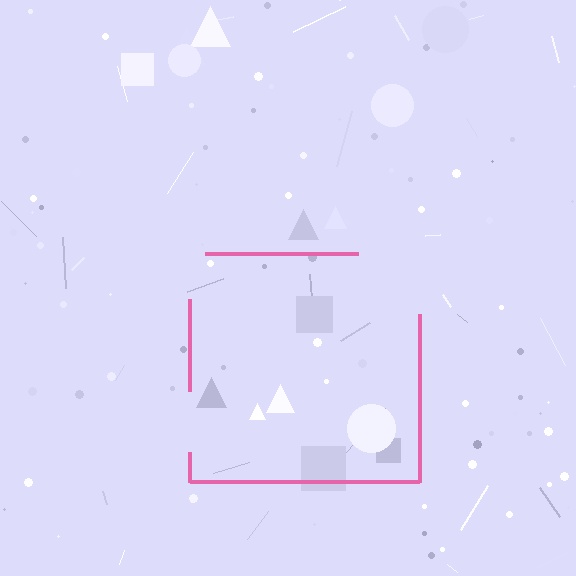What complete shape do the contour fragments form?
The contour fragments form a square.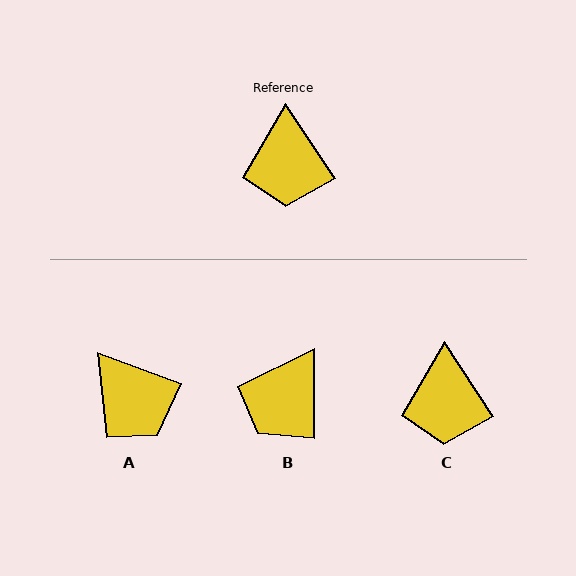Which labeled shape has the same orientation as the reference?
C.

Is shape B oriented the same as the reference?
No, it is off by about 33 degrees.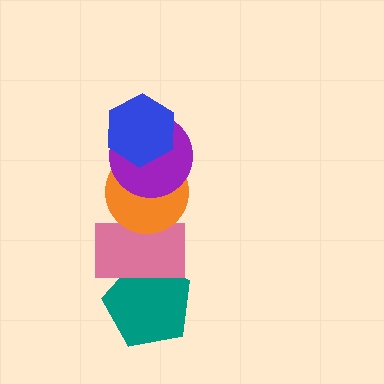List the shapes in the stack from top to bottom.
From top to bottom: the blue hexagon, the purple circle, the orange circle, the pink rectangle, the teal pentagon.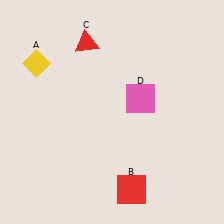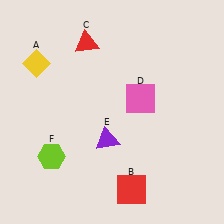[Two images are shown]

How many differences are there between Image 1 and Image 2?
There are 2 differences between the two images.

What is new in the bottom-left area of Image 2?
A lime hexagon (F) was added in the bottom-left area of Image 2.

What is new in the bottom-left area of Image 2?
A purple triangle (E) was added in the bottom-left area of Image 2.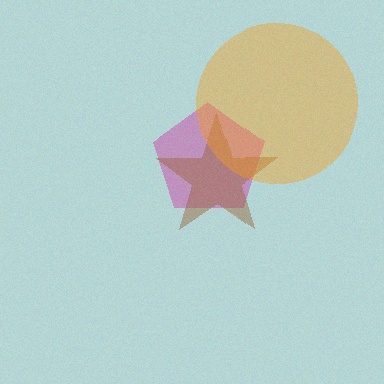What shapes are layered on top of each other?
The layered shapes are: a magenta pentagon, a brown star, an orange circle.